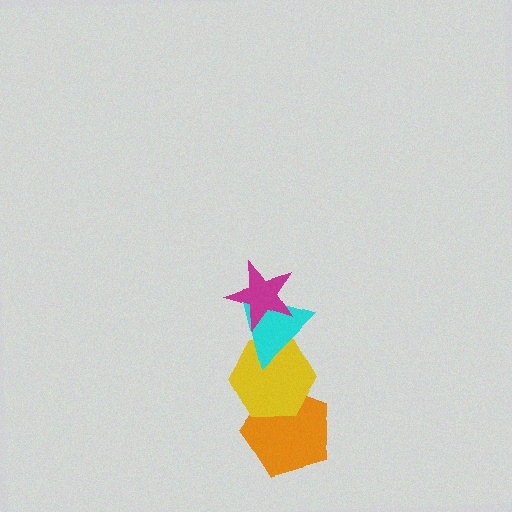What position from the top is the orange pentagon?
The orange pentagon is 4th from the top.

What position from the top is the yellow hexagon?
The yellow hexagon is 3rd from the top.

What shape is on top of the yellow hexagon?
The cyan triangle is on top of the yellow hexagon.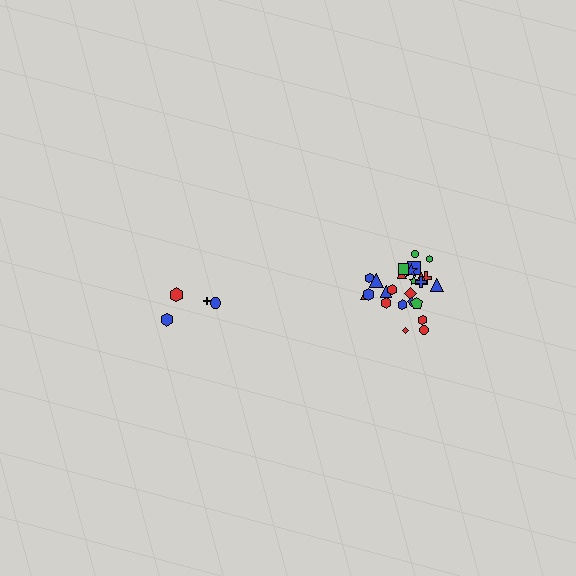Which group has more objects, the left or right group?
The right group.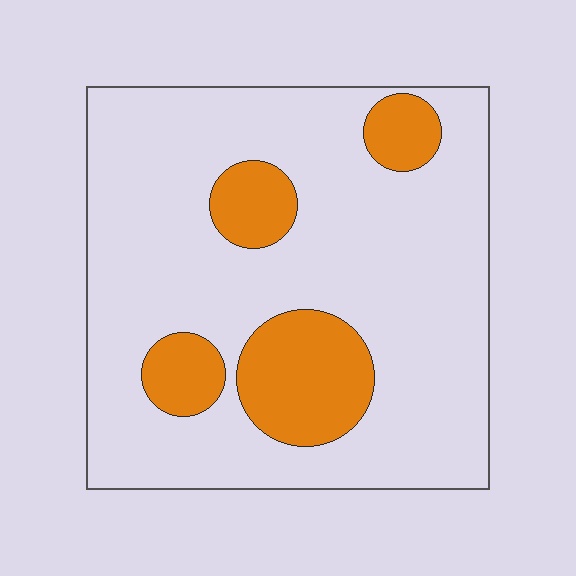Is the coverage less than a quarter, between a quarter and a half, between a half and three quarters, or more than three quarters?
Less than a quarter.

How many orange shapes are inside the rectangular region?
4.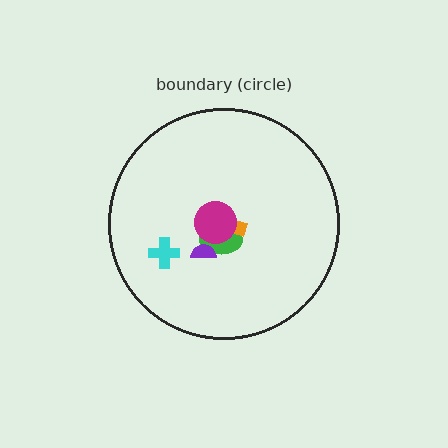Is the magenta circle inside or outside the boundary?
Inside.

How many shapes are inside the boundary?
5 inside, 0 outside.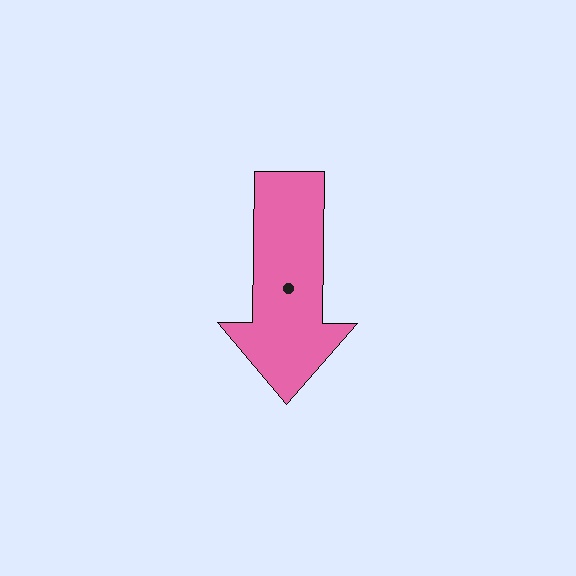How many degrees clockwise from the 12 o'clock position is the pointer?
Approximately 181 degrees.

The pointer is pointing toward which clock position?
Roughly 6 o'clock.